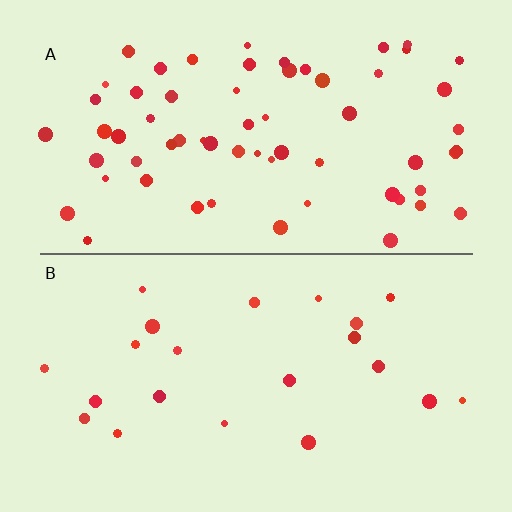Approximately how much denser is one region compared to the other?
Approximately 2.9× — region A over region B.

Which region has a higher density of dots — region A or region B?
A (the top).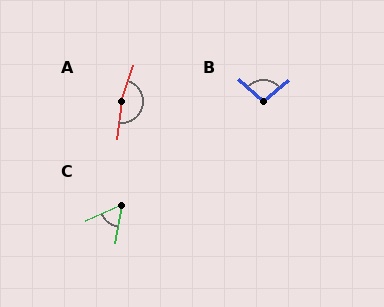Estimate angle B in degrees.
Approximately 98 degrees.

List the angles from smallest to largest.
C (56°), B (98°), A (167°).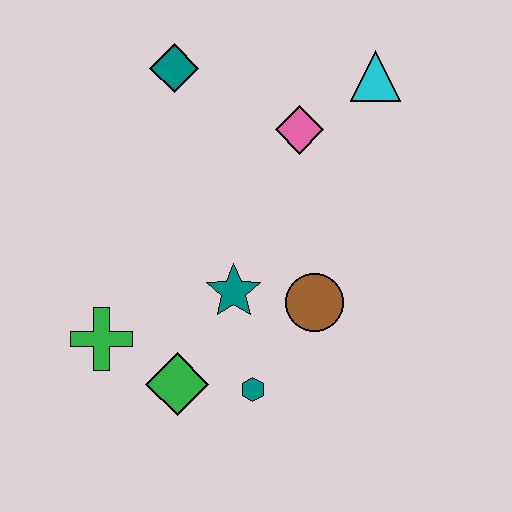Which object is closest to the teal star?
The brown circle is closest to the teal star.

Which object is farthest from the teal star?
The cyan triangle is farthest from the teal star.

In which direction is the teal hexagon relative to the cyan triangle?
The teal hexagon is below the cyan triangle.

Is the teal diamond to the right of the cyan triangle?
No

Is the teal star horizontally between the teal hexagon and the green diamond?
Yes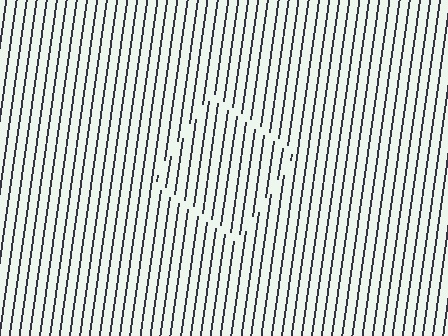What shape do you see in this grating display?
An illusory square. The interior of the shape contains the same grating, shifted by half a period — the contour is defined by the phase discontinuity where line-ends from the inner and outer gratings abut.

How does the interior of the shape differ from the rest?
The interior of the shape contains the same grating, shifted by half a period — the contour is defined by the phase discontinuity where line-ends from the inner and outer gratings abut.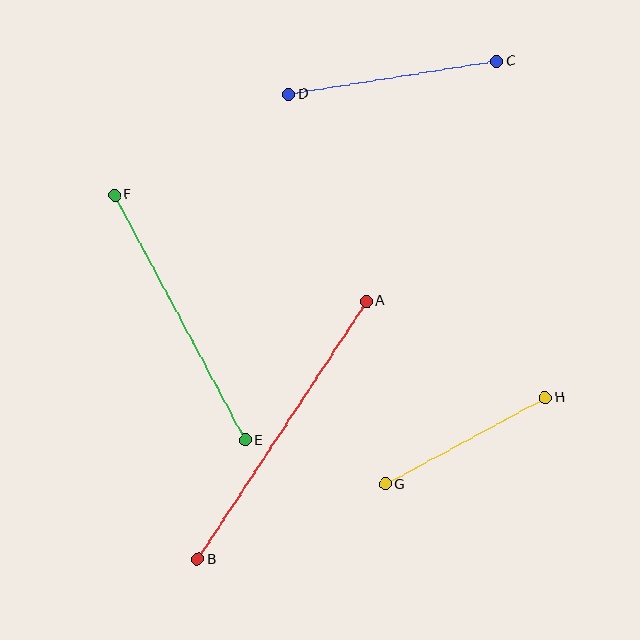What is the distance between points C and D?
The distance is approximately 211 pixels.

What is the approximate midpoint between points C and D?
The midpoint is at approximately (393, 78) pixels.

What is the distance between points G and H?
The distance is approximately 182 pixels.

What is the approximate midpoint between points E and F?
The midpoint is at approximately (180, 318) pixels.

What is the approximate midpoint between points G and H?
The midpoint is at approximately (465, 441) pixels.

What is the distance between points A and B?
The distance is approximately 308 pixels.